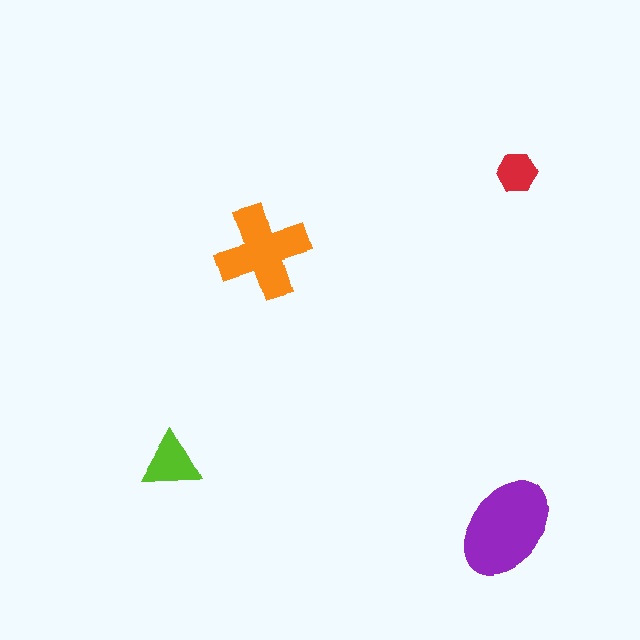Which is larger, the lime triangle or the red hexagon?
The lime triangle.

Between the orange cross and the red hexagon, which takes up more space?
The orange cross.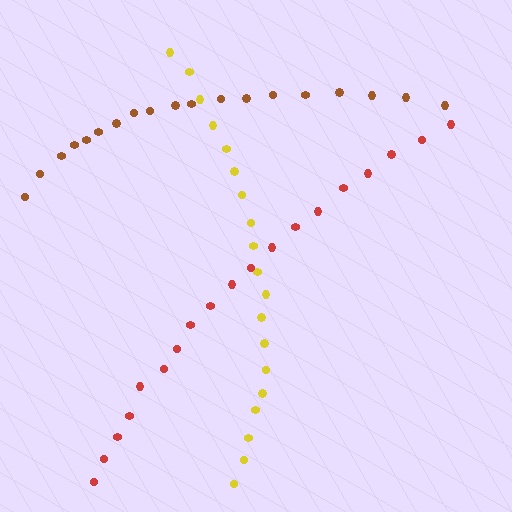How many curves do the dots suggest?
There are 3 distinct paths.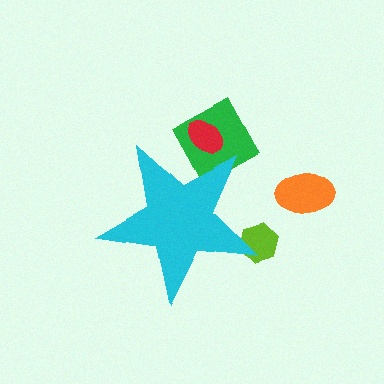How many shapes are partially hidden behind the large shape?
3 shapes are partially hidden.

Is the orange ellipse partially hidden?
No, the orange ellipse is fully visible.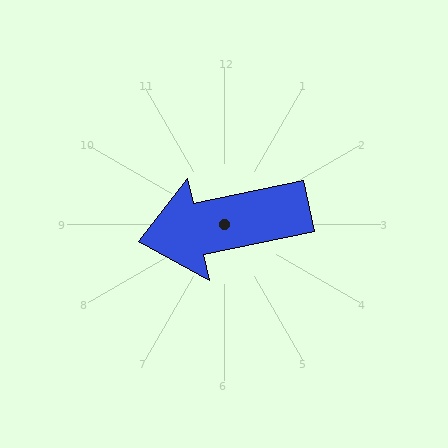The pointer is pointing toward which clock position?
Roughly 9 o'clock.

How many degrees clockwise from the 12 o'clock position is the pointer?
Approximately 258 degrees.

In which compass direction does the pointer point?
West.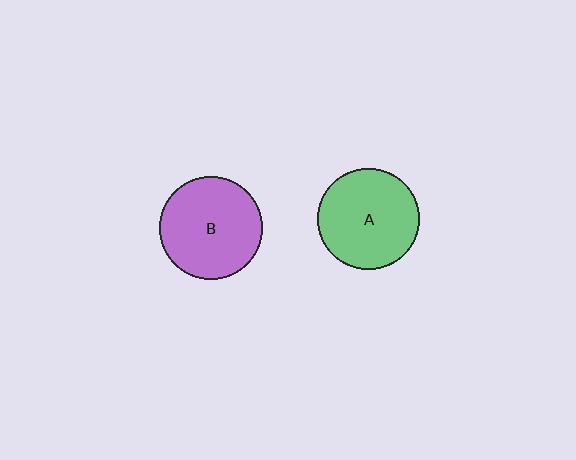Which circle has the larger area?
Circle B (purple).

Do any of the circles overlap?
No, none of the circles overlap.